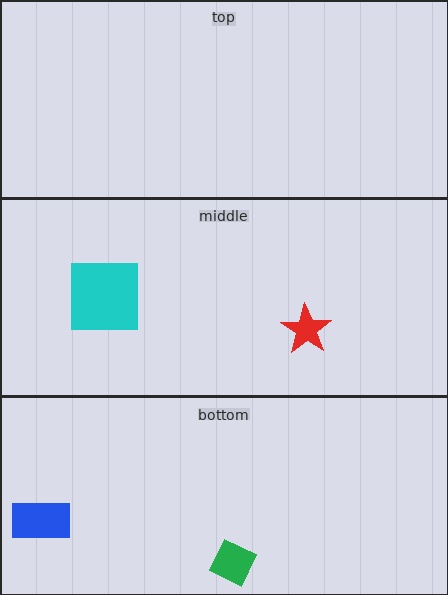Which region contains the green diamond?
The bottom region.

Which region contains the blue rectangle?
The bottom region.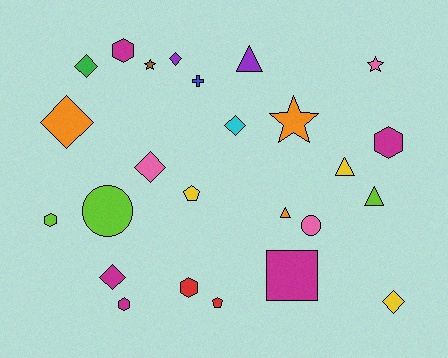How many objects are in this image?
There are 25 objects.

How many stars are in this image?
There are 3 stars.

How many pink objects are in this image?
There are 3 pink objects.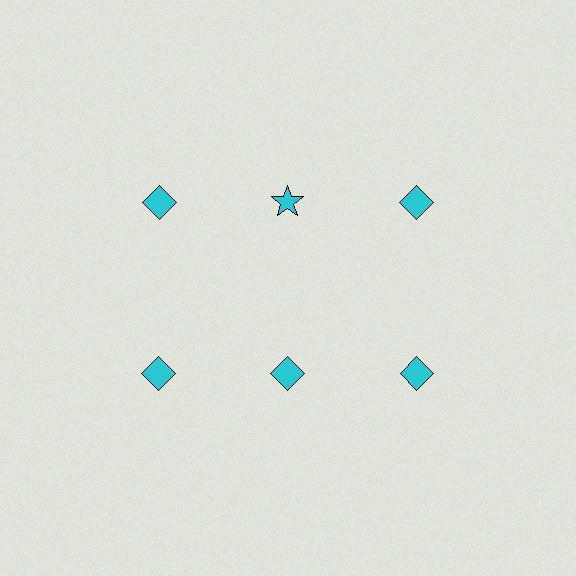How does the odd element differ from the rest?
It has a different shape: star instead of diamond.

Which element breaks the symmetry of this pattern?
The cyan star in the top row, second from left column breaks the symmetry. All other shapes are cyan diamonds.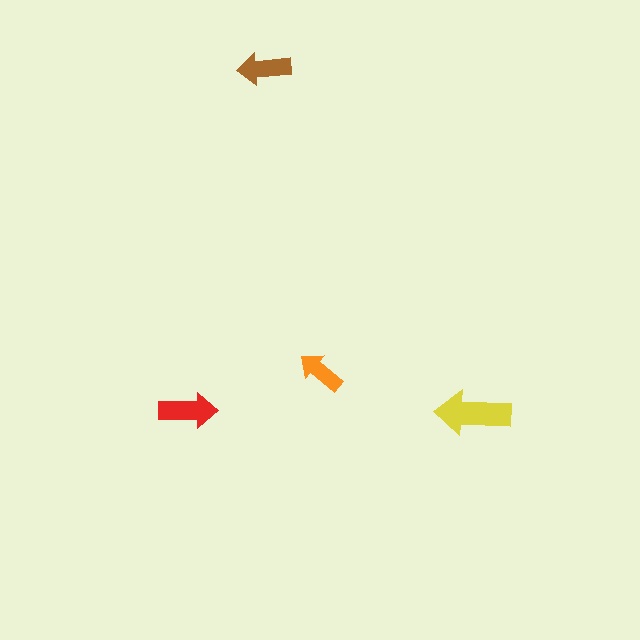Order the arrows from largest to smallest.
the yellow one, the red one, the brown one, the orange one.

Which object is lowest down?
The yellow arrow is bottommost.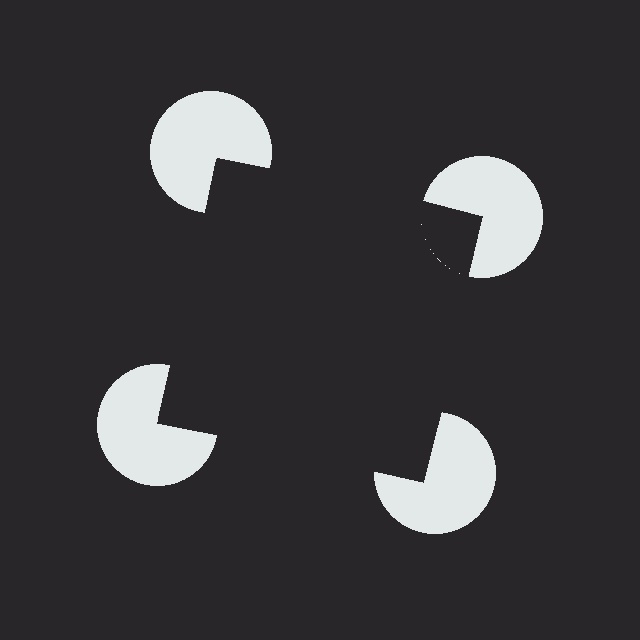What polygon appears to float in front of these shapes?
An illusory square — its edges are inferred from the aligned wedge cuts in the pac-man discs, not physically drawn.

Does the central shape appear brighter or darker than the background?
It typically appears slightly darker than the background, even though no actual brightness change is drawn.